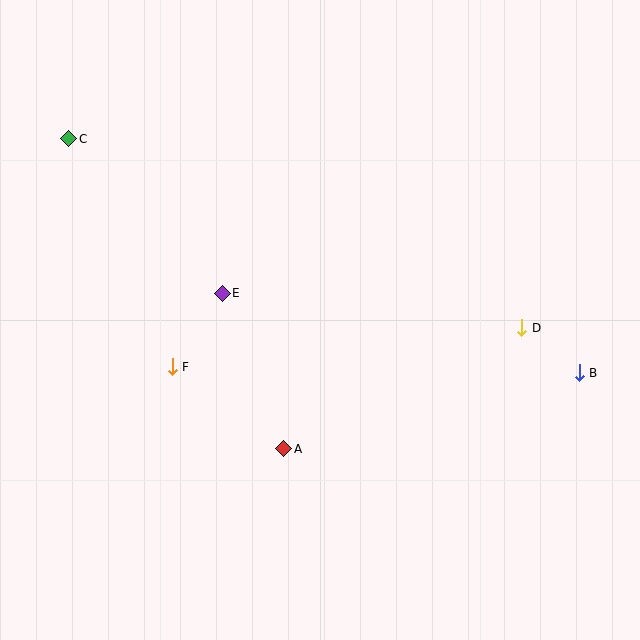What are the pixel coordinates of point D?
Point D is at (522, 328).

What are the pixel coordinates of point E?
Point E is at (222, 293).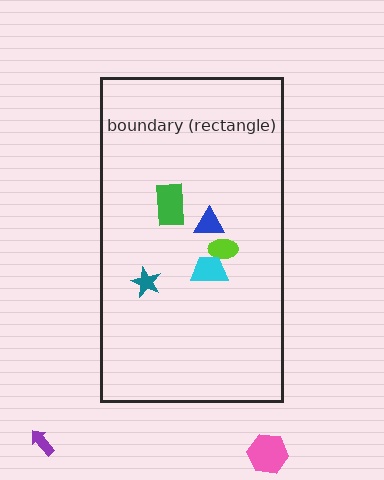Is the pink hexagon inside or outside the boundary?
Outside.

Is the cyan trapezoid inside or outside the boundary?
Inside.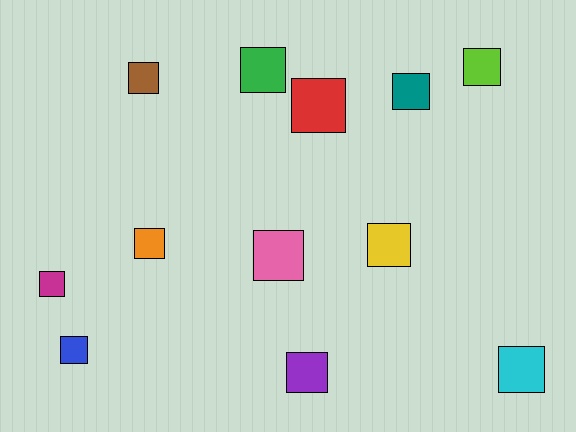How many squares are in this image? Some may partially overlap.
There are 12 squares.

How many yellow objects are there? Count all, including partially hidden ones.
There is 1 yellow object.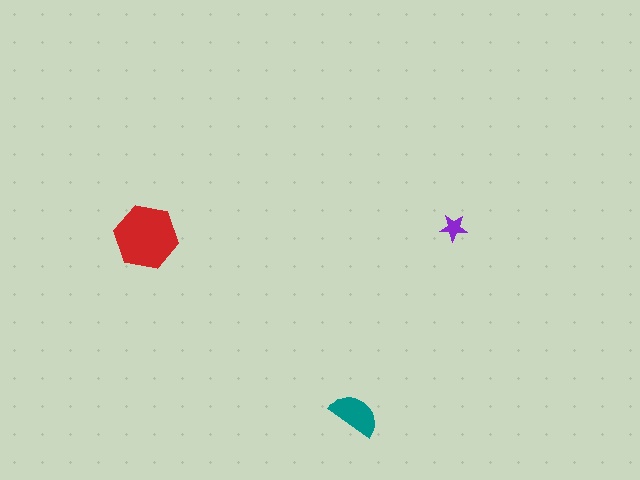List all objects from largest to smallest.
The red hexagon, the teal semicircle, the purple star.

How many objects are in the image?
There are 3 objects in the image.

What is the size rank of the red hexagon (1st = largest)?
1st.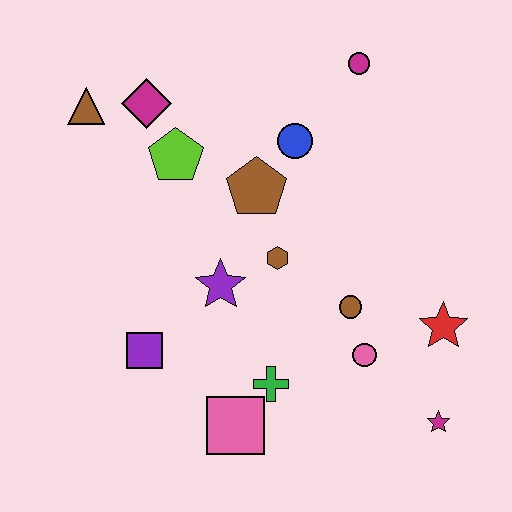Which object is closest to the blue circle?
The brown pentagon is closest to the blue circle.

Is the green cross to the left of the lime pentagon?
No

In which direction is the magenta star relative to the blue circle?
The magenta star is below the blue circle.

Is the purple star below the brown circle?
No